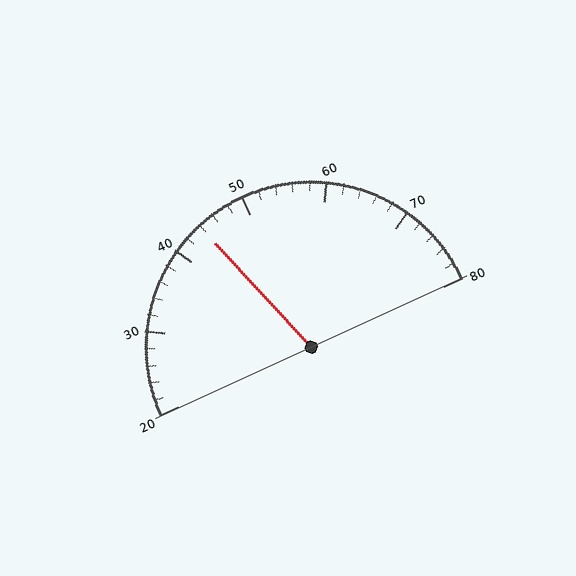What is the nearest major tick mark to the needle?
The nearest major tick mark is 40.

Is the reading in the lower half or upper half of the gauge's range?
The reading is in the lower half of the range (20 to 80).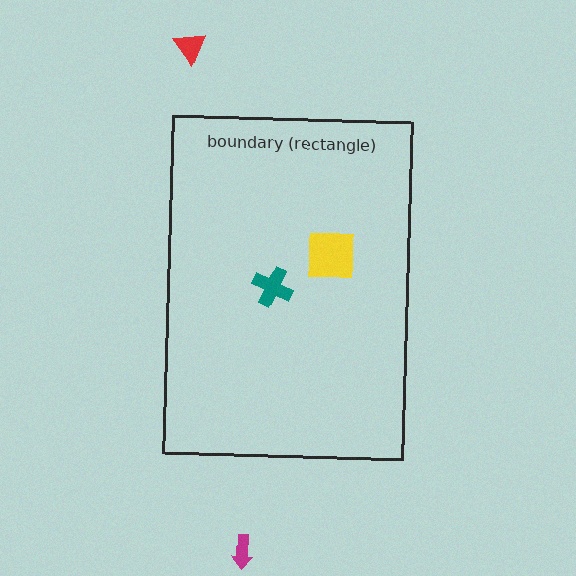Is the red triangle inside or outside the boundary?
Outside.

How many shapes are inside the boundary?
2 inside, 2 outside.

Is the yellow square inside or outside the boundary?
Inside.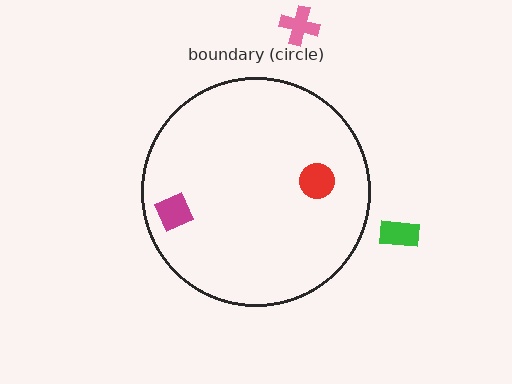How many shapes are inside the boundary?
2 inside, 2 outside.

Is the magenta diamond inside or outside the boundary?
Inside.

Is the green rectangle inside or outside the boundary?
Outside.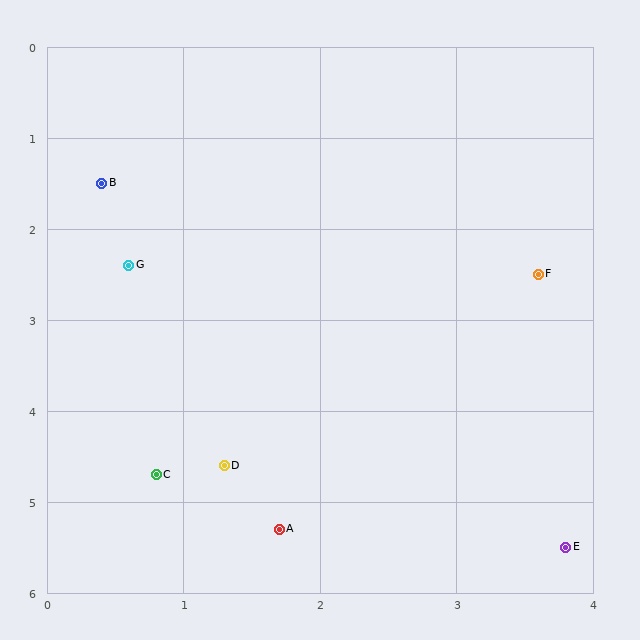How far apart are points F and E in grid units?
Points F and E are about 3.0 grid units apart.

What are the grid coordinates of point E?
Point E is at approximately (3.8, 5.5).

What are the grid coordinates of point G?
Point G is at approximately (0.6, 2.4).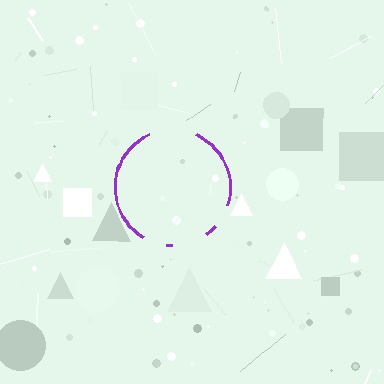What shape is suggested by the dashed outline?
The dashed outline suggests a circle.